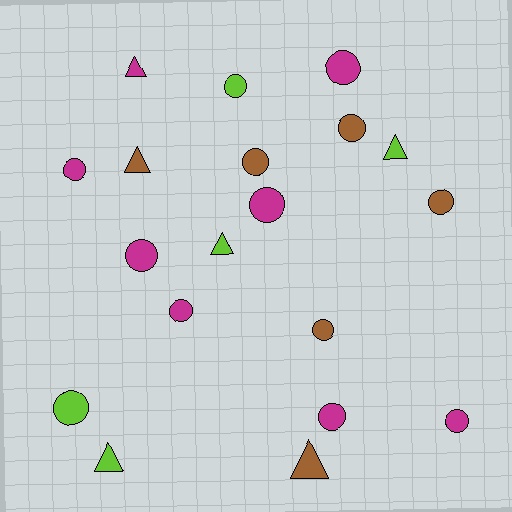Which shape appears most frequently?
Circle, with 13 objects.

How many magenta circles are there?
There are 7 magenta circles.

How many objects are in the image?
There are 19 objects.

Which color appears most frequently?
Magenta, with 8 objects.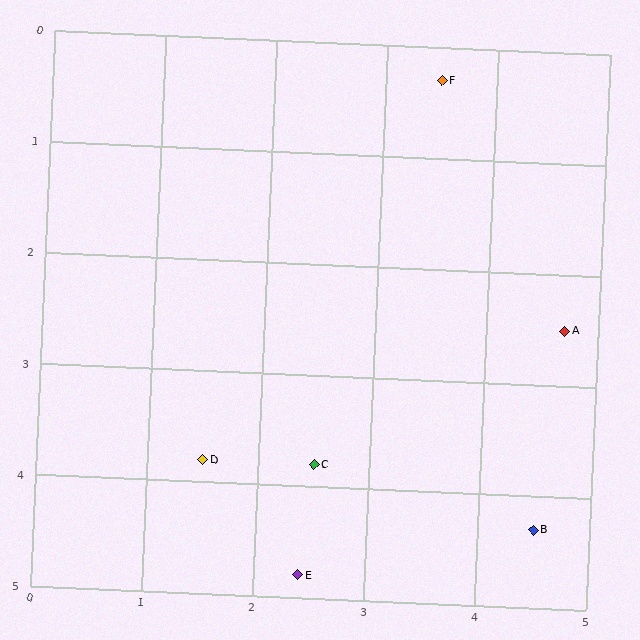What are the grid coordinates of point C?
Point C is at approximately (2.5, 3.8).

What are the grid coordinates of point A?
Point A is at approximately (4.7, 2.5).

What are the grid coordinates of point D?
Point D is at approximately (1.5, 3.8).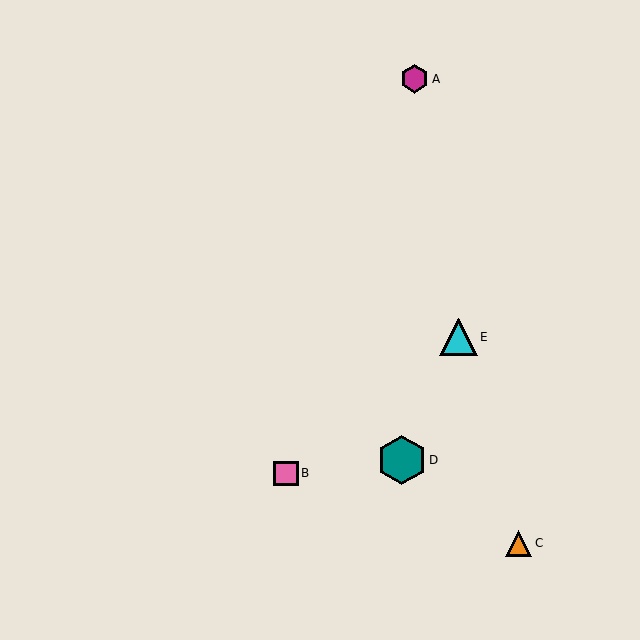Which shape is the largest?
The teal hexagon (labeled D) is the largest.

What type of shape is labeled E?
Shape E is a cyan triangle.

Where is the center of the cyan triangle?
The center of the cyan triangle is at (459, 337).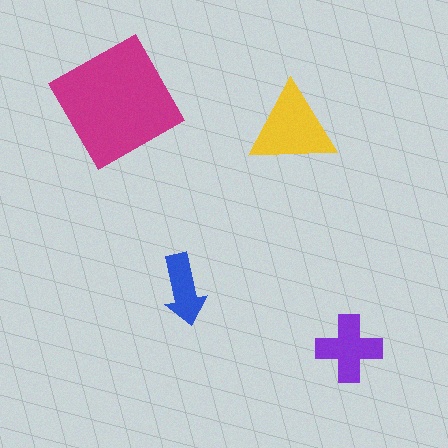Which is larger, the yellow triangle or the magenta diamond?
The magenta diamond.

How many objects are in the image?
There are 4 objects in the image.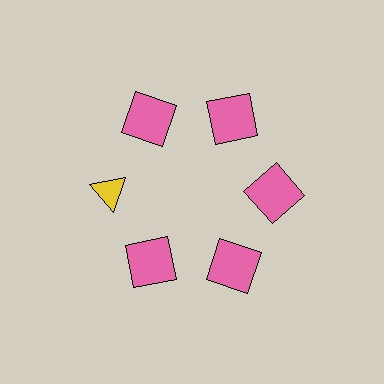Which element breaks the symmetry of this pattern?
The yellow triangle at roughly the 9 o'clock position breaks the symmetry. All other shapes are pink squares.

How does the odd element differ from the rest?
It differs in both color (yellow instead of pink) and shape (triangle instead of square).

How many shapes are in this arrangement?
There are 6 shapes arranged in a ring pattern.